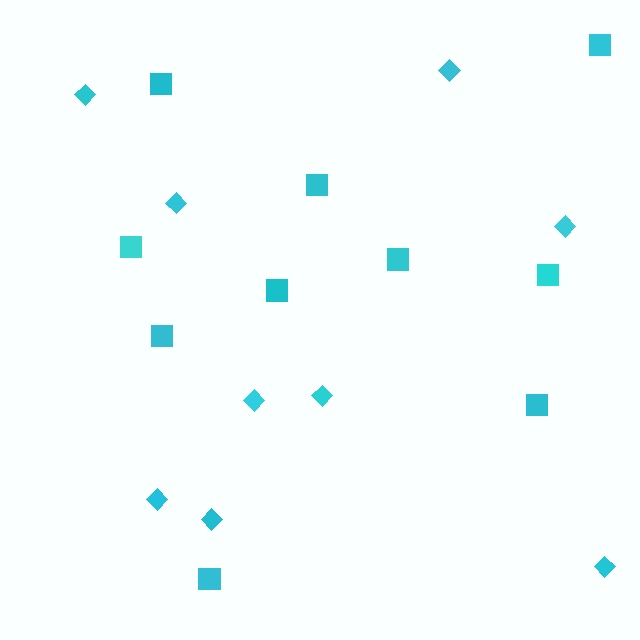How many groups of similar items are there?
There are 2 groups: one group of diamonds (9) and one group of squares (10).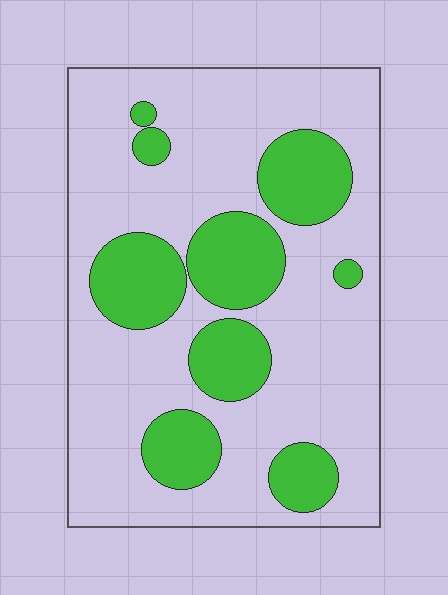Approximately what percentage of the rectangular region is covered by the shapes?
Approximately 25%.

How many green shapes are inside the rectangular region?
9.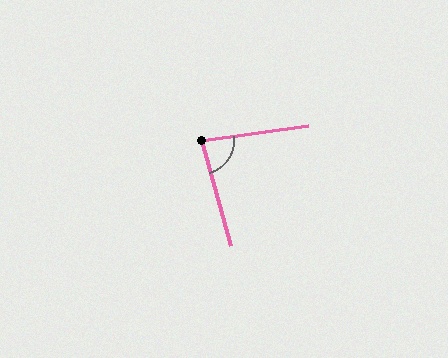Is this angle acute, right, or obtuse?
It is acute.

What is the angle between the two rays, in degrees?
Approximately 82 degrees.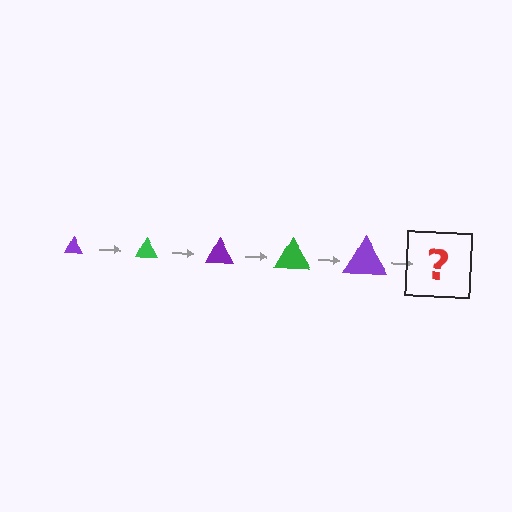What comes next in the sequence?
The next element should be a green triangle, larger than the previous one.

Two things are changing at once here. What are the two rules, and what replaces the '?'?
The two rules are that the triangle grows larger each step and the color cycles through purple and green. The '?' should be a green triangle, larger than the previous one.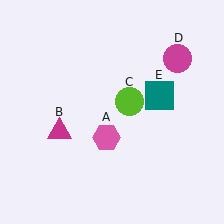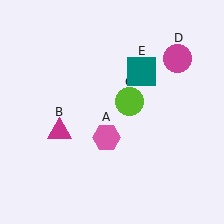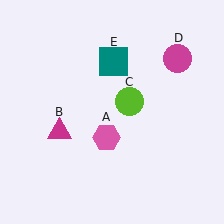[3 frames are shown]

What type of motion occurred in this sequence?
The teal square (object E) rotated counterclockwise around the center of the scene.